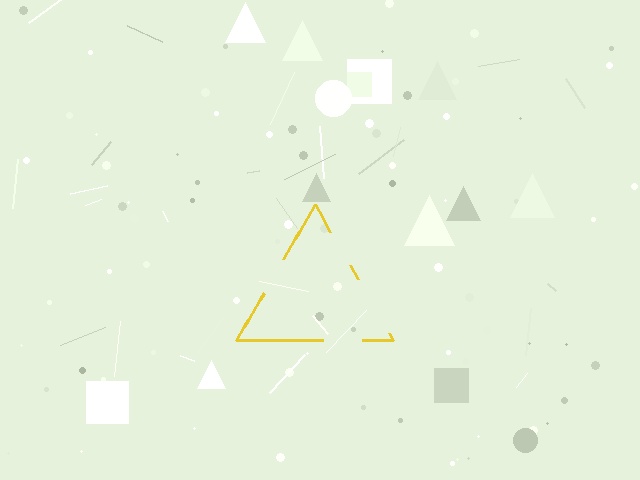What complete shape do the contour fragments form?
The contour fragments form a triangle.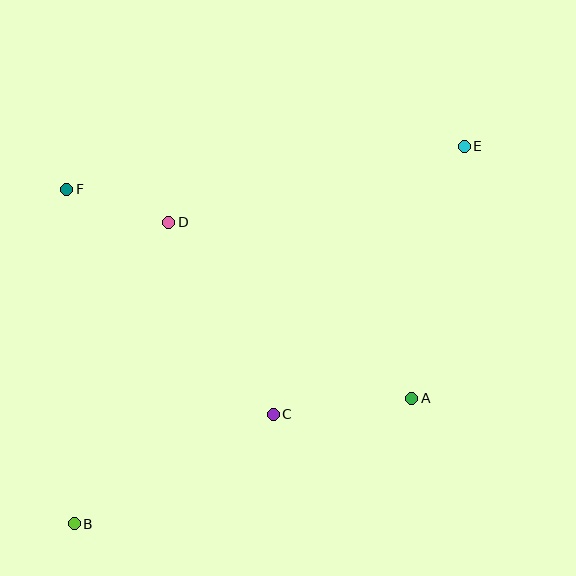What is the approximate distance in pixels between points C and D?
The distance between C and D is approximately 218 pixels.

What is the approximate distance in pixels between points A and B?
The distance between A and B is approximately 360 pixels.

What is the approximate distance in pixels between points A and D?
The distance between A and D is approximately 300 pixels.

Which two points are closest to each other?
Points D and F are closest to each other.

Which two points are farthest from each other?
Points B and E are farthest from each other.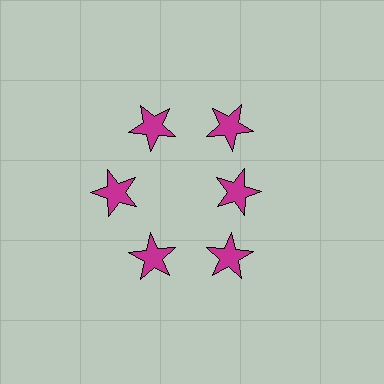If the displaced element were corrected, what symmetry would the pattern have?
It would have 6-fold rotational symmetry — the pattern would map onto itself every 60 degrees.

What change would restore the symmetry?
The symmetry would be restored by moving it outward, back onto the ring so that all 6 stars sit at equal angles and equal distance from the center.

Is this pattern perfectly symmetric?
No. The 6 magenta stars are arranged in a ring, but one element near the 3 o'clock position is pulled inward toward the center, breaking the 6-fold rotational symmetry.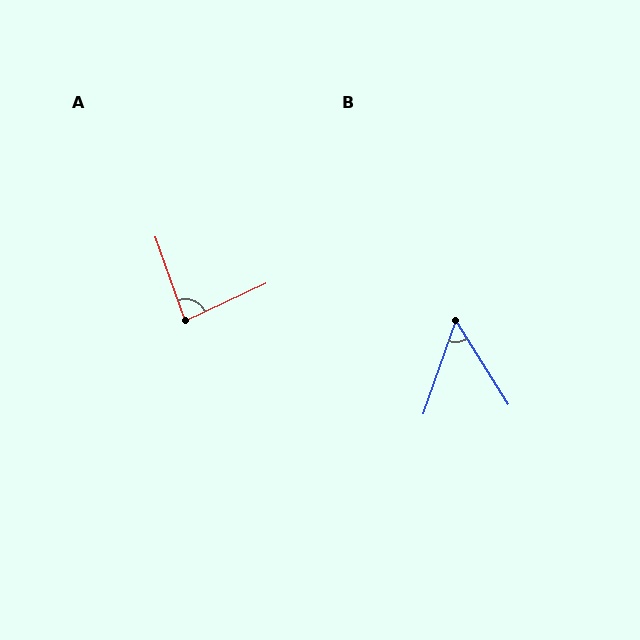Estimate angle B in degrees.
Approximately 51 degrees.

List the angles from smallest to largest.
B (51°), A (85°).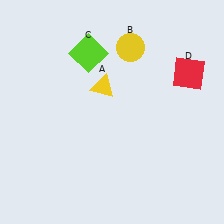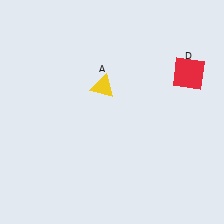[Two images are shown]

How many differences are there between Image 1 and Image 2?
There are 2 differences between the two images.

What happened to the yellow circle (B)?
The yellow circle (B) was removed in Image 2. It was in the top-right area of Image 1.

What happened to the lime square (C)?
The lime square (C) was removed in Image 2. It was in the top-left area of Image 1.